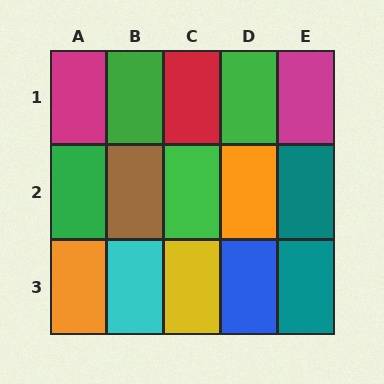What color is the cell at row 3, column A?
Orange.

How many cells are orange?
2 cells are orange.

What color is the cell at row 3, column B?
Cyan.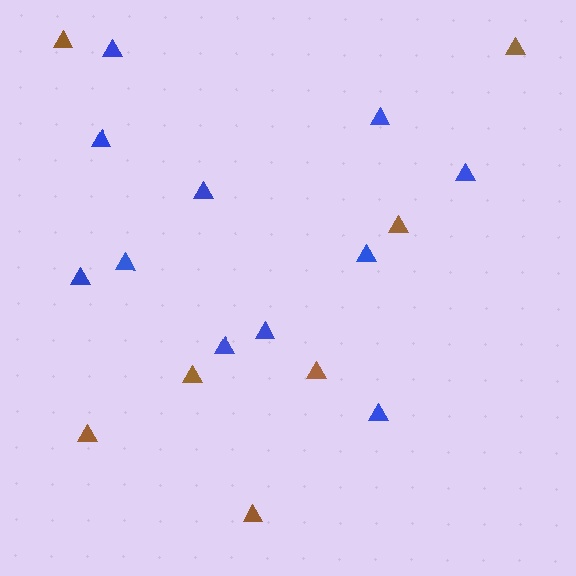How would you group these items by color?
There are 2 groups: one group of blue triangles (11) and one group of brown triangles (7).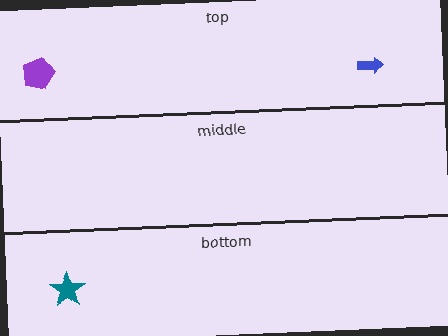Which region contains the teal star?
The bottom region.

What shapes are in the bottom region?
The teal star.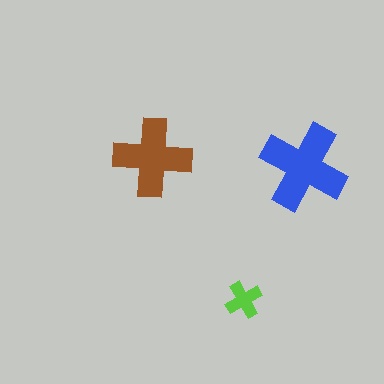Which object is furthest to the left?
The brown cross is leftmost.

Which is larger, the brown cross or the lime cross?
The brown one.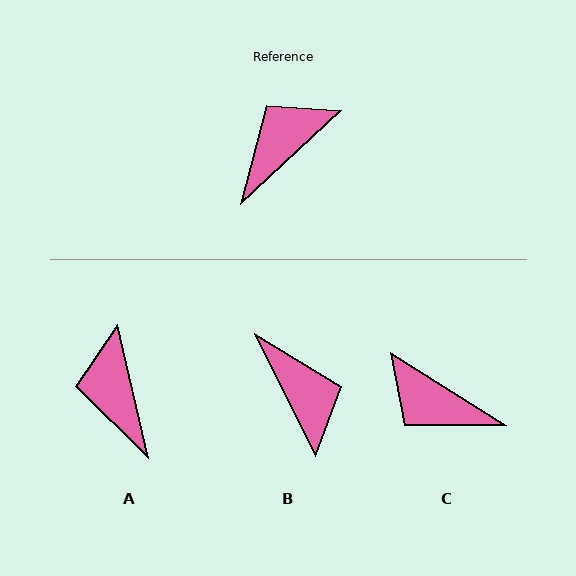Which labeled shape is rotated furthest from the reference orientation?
B, about 107 degrees away.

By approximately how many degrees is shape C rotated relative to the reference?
Approximately 105 degrees counter-clockwise.